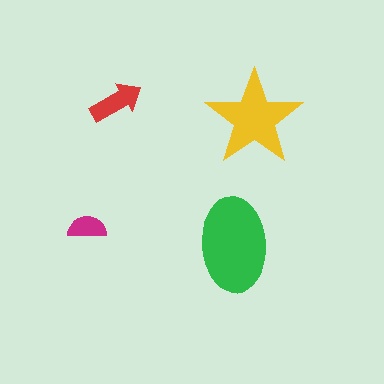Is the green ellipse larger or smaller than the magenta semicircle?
Larger.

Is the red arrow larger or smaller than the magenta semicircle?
Larger.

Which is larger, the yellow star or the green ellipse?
The green ellipse.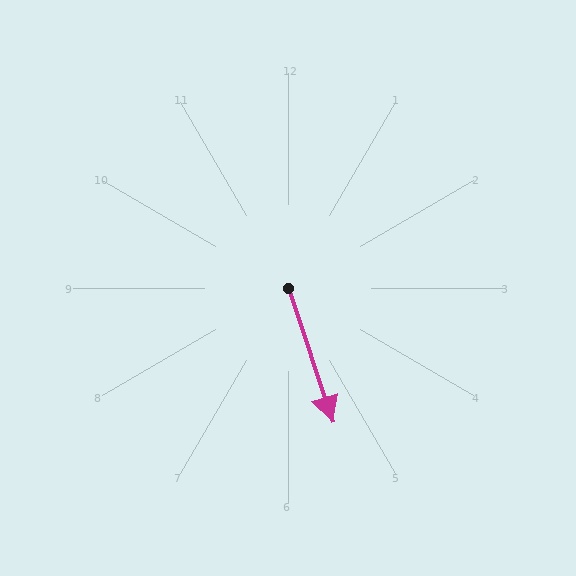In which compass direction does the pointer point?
South.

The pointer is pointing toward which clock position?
Roughly 5 o'clock.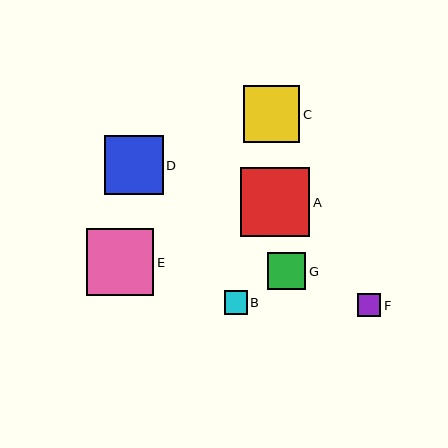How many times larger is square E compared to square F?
Square E is approximately 2.9 times the size of square F.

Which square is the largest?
Square A is the largest with a size of approximately 69 pixels.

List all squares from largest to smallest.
From largest to smallest: A, E, D, C, G, B, F.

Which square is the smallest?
Square F is the smallest with a size of approximately 23 pixels.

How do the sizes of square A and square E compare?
Square A and square E are approximately the same size.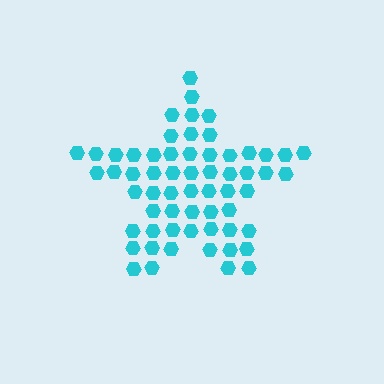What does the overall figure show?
The overall figure shows a star.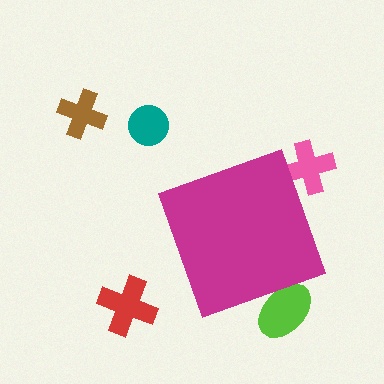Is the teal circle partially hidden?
No, the teal circle is fully visible.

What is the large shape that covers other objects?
A magenta diamond.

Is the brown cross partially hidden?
No, the brown cross is fully visible.